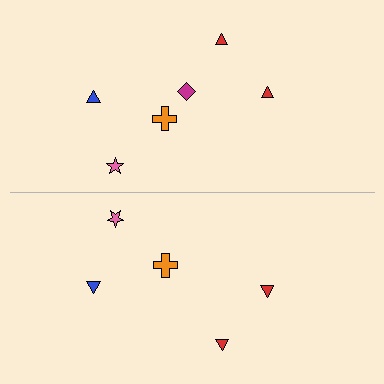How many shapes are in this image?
There are 11 shapes in this image.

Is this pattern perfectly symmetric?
No, the pattern is not perfectly symmetric. A magenta diamond is missing from the bottom side.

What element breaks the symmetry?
A magenta diamond is missing from the bottom side.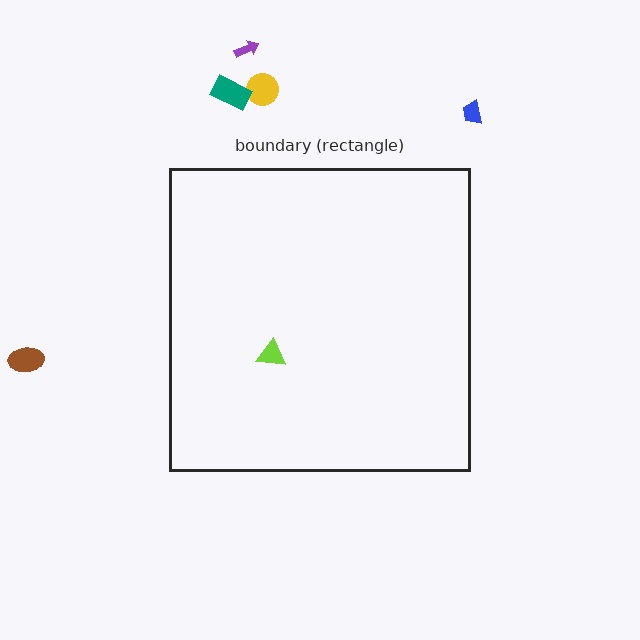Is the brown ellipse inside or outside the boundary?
Outside.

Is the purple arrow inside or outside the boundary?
Outside.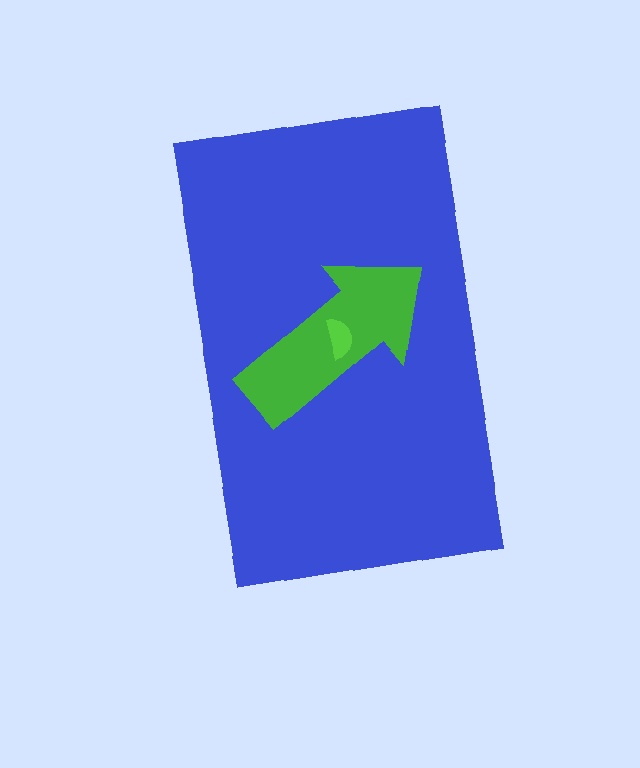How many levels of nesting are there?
3.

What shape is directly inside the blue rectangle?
The green arrow.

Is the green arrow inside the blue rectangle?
Yes.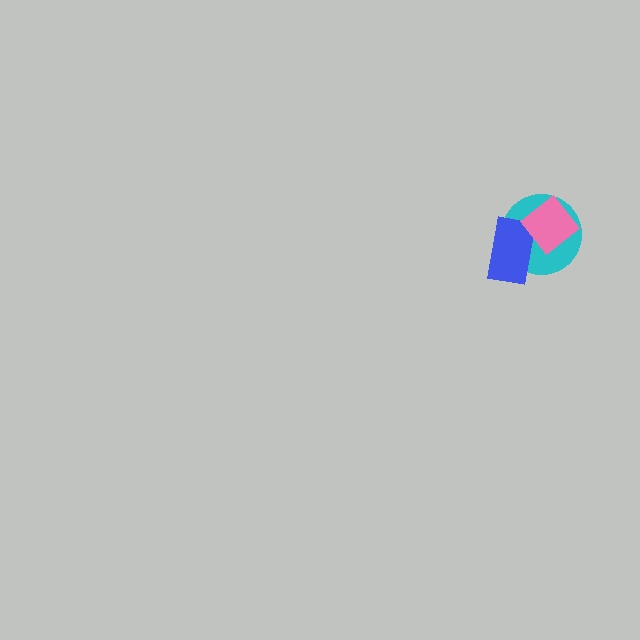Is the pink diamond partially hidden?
No, no other shape covers it.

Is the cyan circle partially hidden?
Yes, it is partially covered by another shape.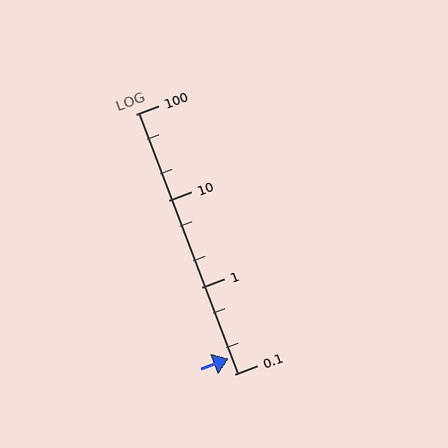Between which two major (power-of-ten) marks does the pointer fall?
The pointer is between 0.1 and 1.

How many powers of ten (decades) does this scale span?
The scale spans 3 decades, from 0.1 to 100.